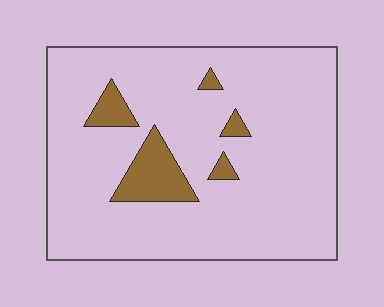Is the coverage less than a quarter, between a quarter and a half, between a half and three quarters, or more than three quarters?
Less than a quarter.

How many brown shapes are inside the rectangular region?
5.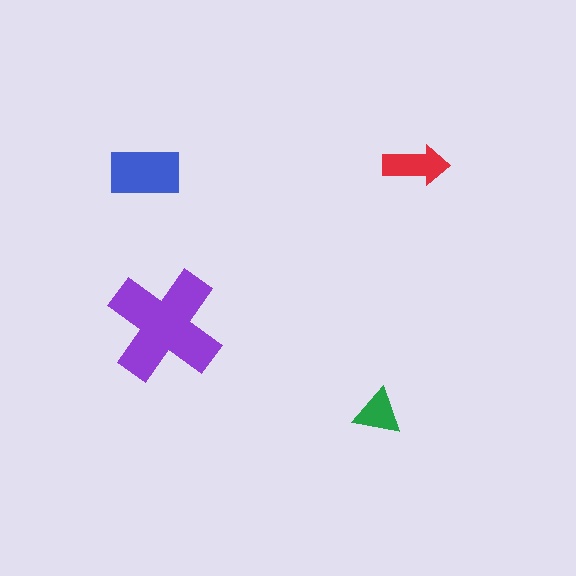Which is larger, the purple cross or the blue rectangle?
The purple cross.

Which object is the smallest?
The green triangle.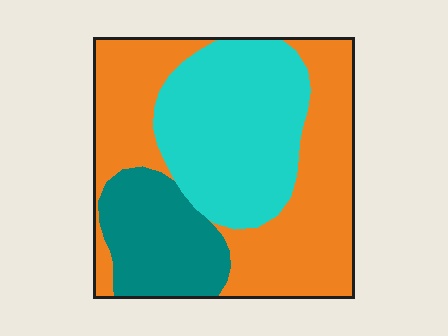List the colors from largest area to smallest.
From largest to smallest: orange, cyan, teal.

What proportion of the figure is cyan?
Cyan takes up about one third (1/3) of the figure.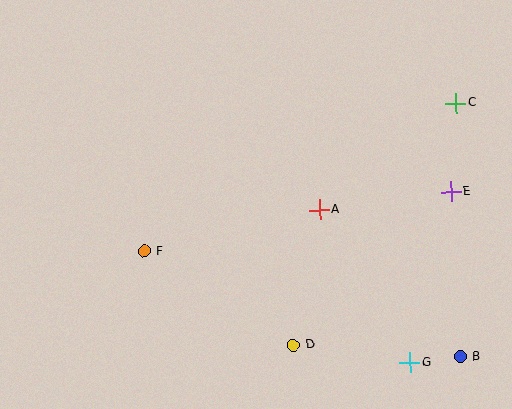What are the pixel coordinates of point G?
Point G is at (410, 363).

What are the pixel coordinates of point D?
Point D is at (293, 345).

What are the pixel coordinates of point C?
Point C is at (456, 103).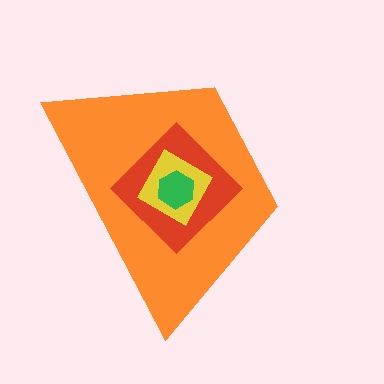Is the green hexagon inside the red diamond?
Yes.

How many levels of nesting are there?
4.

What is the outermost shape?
The orange trapezoid.